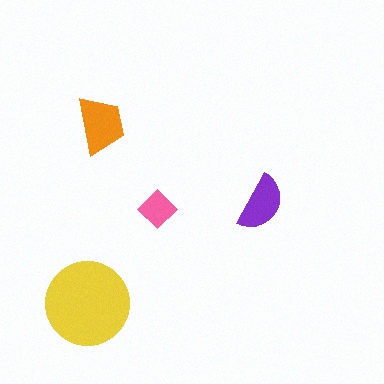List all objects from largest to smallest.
The yellow circle, the orange trapezoid, the purple semicircle, the pink diamond.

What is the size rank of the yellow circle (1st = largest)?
1st.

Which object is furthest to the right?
The purple semicircle is rightmost.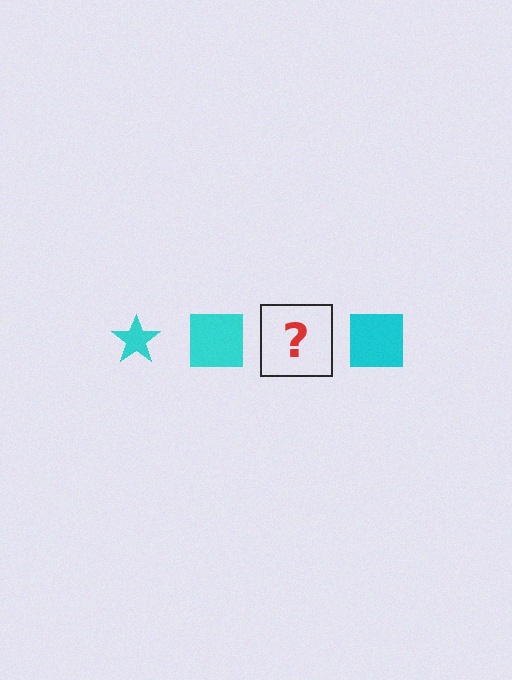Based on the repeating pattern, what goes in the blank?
The blank should be a cyan star.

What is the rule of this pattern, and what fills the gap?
The rule is that the pattern cycles through star, square shapes in cyan. The gap should be filled with a cyan star.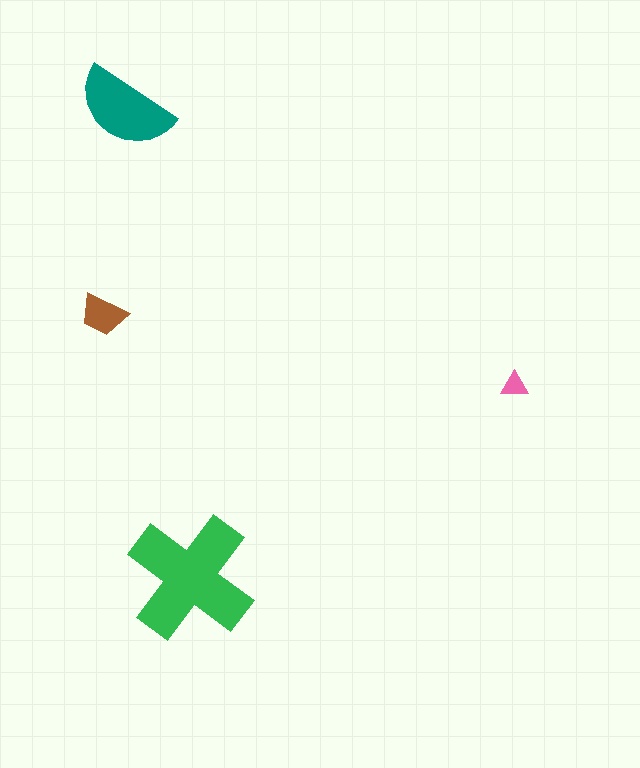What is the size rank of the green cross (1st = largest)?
1st.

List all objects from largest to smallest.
The green cross, the teal semicircle, the brown trapezoid, the pink triangle.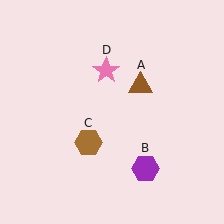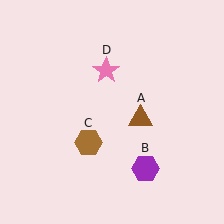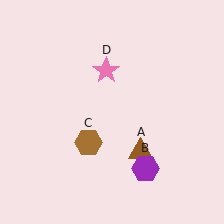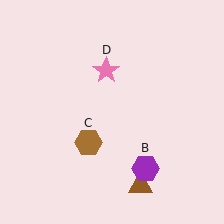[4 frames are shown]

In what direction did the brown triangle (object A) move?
The brown triangle (object A) moved down.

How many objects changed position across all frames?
1 object changed position: brown triangle (object A).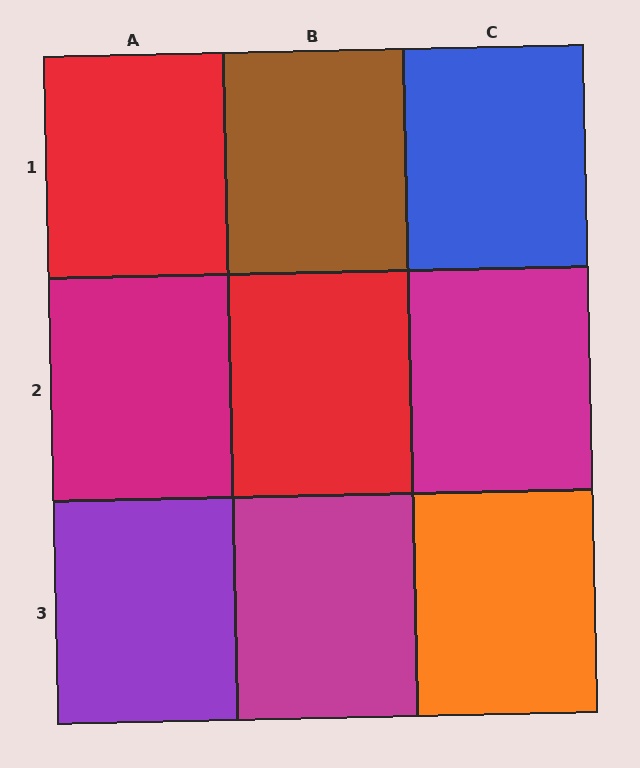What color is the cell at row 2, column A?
Magenta.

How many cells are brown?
1 cell is brown.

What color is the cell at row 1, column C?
Blue.